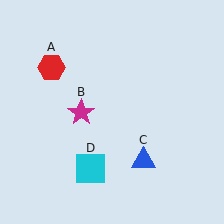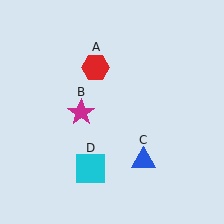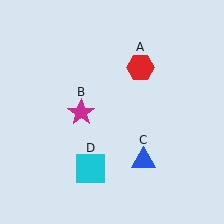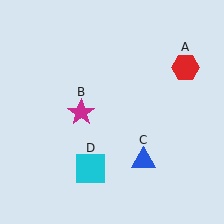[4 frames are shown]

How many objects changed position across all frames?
1 object changed position: red hexagon (object A).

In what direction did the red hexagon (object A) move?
The red hexagon (object A) moved right.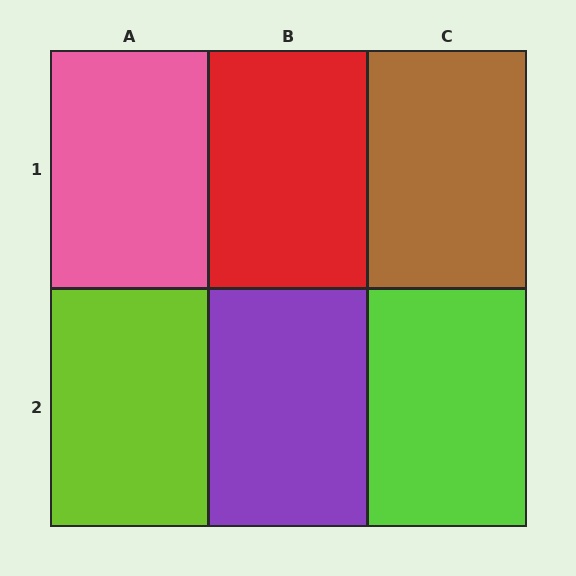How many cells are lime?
2 cells are lime.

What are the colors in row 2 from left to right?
Lime, purple, lime.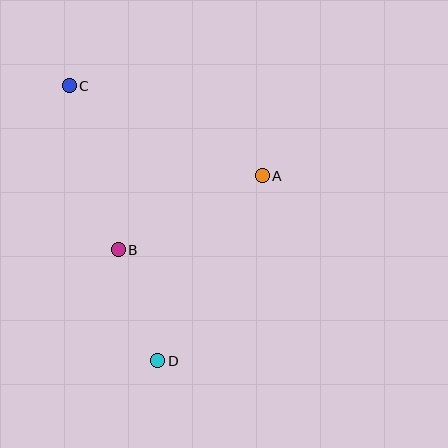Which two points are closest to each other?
Points B and D are closest to each other.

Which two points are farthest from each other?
Points C and D are farthest from each other.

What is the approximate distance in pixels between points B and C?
The distance between B and C is approximately 171 pixels.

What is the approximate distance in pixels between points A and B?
The distance between A and B is approximately 162 pixels.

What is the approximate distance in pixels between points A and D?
The distance between A and D is approximately 213 pixels.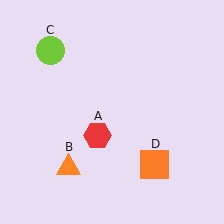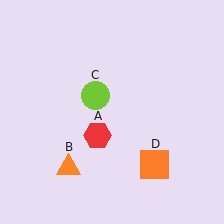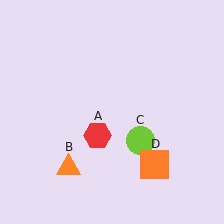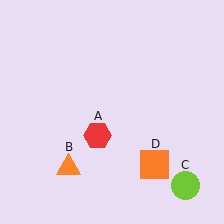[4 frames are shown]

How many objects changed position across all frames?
1 object changed position: lime circle (object C).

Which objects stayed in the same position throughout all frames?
Red hexagon (object A) and orange triangle (object B) and orange square (object D) remained stationary.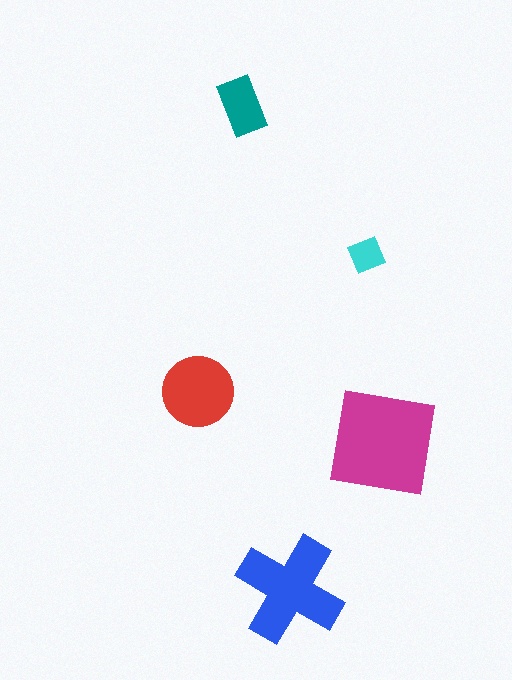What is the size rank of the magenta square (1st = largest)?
1st.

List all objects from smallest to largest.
The cyan diamond, the teal rectangle, the red circle, the blue cross, the magenta square.